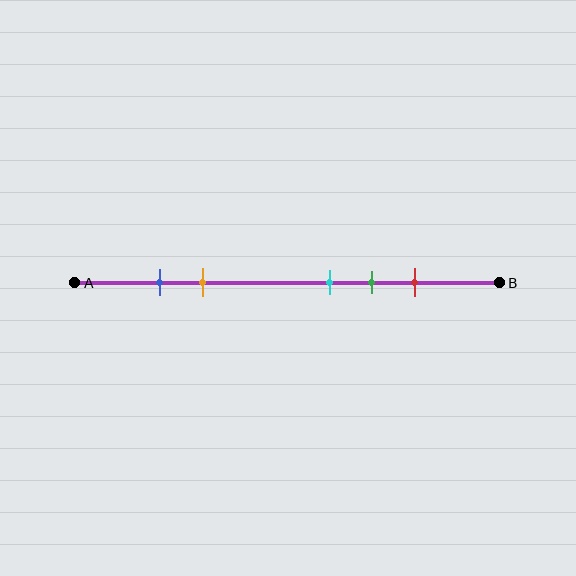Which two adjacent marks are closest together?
The blue and orange marks are the closest adjacent pair.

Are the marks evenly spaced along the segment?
No, the marks are not evenly spaced.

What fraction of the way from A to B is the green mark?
The green mark is approximately 70% (0.7) of the way from A to B.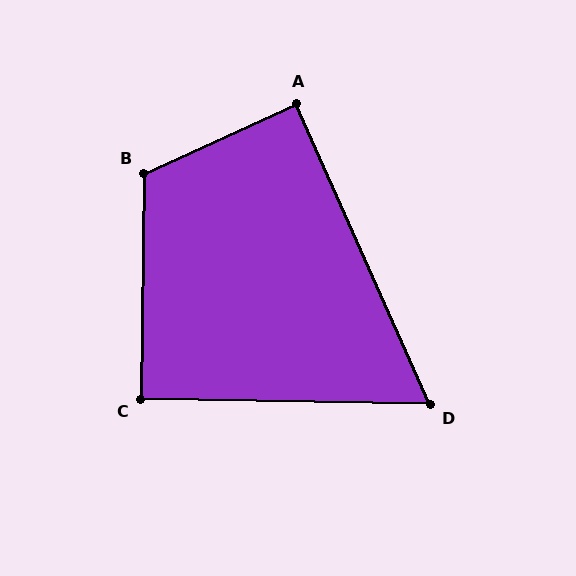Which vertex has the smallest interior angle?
D, at approximately 65 degrees.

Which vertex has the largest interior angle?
B, at approximately 115 degrees.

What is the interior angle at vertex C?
Approximately 90 degrees (approximately right).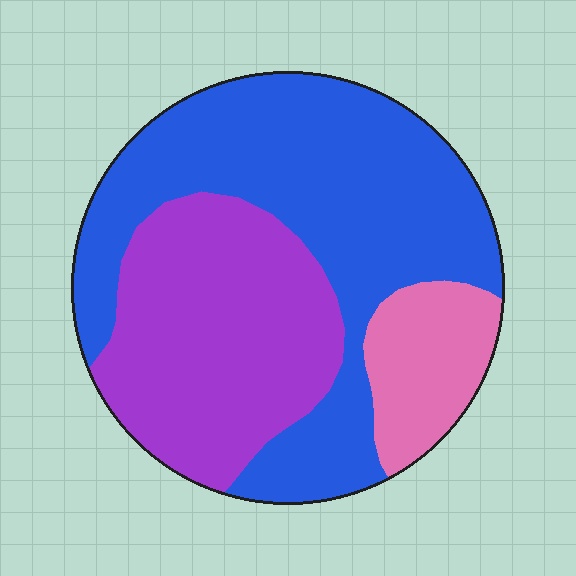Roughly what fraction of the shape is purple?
Purple covers 36% of the shape.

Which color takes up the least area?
Pink, at roughly 15%.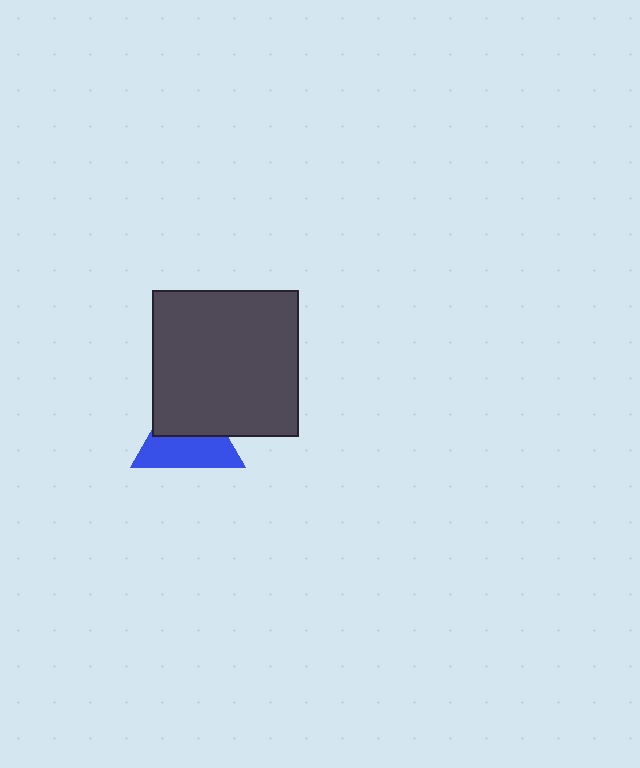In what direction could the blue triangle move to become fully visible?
The blue triangle could move down. That would shift it out from behind the dark gray square entirely.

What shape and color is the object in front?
The object in front is a dark gray square.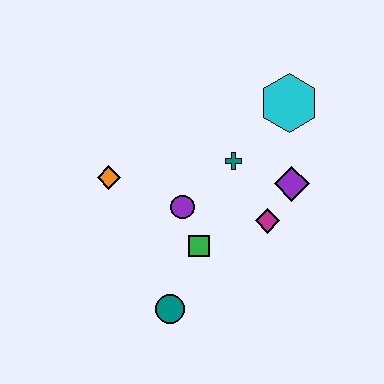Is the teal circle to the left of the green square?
Yes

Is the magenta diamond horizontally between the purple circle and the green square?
No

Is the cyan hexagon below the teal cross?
No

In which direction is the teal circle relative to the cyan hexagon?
The teal circle is below the cyan hexagon.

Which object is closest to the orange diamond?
The purple circle is closest to the orange diamond.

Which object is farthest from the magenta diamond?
The orange diamond is farthest from the magenta diamond.